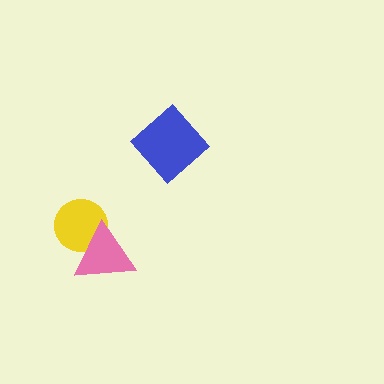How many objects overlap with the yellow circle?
1 object overlaps with the yellow circle.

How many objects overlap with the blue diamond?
0 objects overlap with the blue diamond.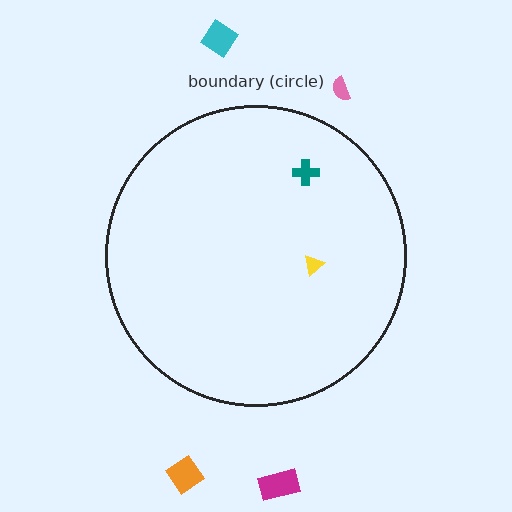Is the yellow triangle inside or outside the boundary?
Inside.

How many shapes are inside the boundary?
2 inside, 4 outside.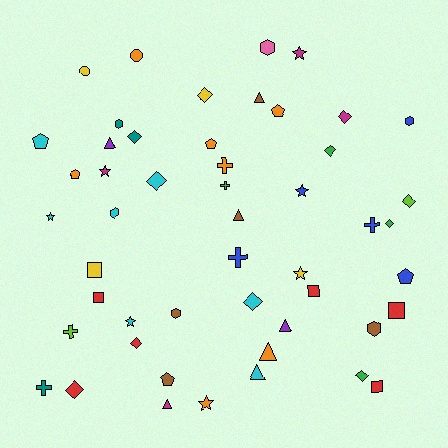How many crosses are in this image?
There are 6 crosses.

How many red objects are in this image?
There are 6 red objects.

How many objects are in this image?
There are 50 objects.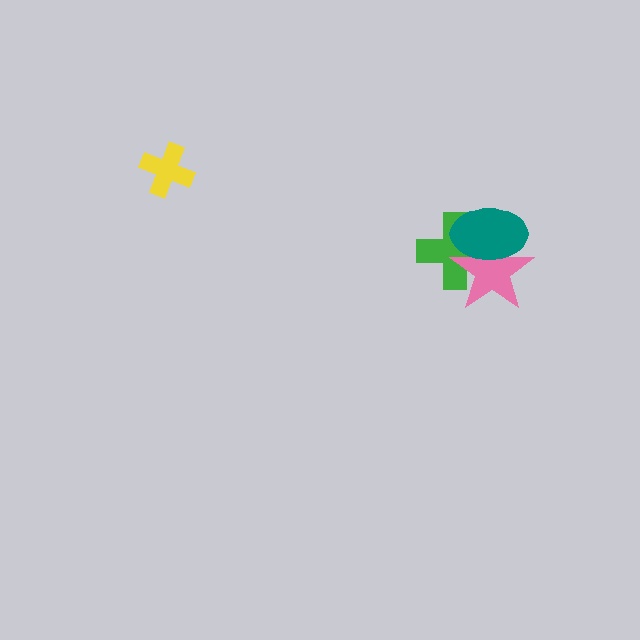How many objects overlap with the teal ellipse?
2 objects overlap with the teal ellipse.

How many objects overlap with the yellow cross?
0 objects overlap with the yellow cross.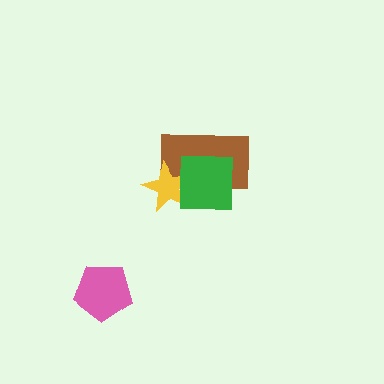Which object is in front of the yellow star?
The green square is in front of the yellow star.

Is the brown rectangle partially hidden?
Yes, it is partially covered by another shape.